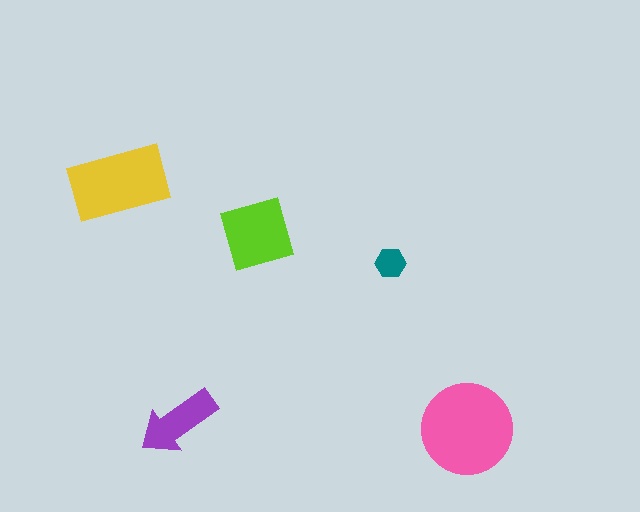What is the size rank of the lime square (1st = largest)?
3rd.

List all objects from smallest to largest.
The teal hexagon, the purple arrow, the lime square, the yellow rectangle, the pink circle.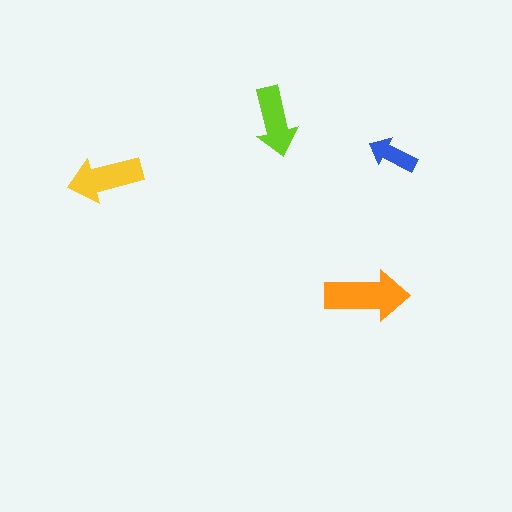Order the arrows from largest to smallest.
the orange one, the yellow one, the lime one, the blue one.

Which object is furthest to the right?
The blue arrow is rightmost.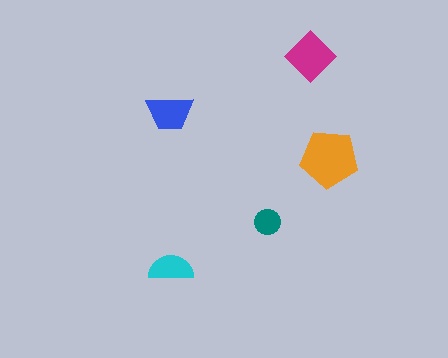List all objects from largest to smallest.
The orange pentagon, the magenta diamond, the blue trapezoid, the cyan semicircle, the teal circle.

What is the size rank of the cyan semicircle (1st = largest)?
4th.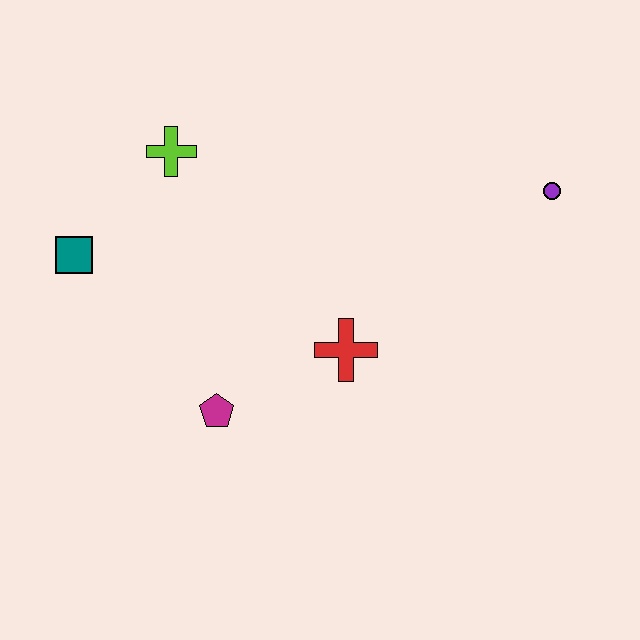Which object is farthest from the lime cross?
The purple circle is farthest from the lime cross.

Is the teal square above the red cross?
Yes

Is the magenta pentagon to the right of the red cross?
No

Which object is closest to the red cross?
The magenta pentagon is closest to the red cross.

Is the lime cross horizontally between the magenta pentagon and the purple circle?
No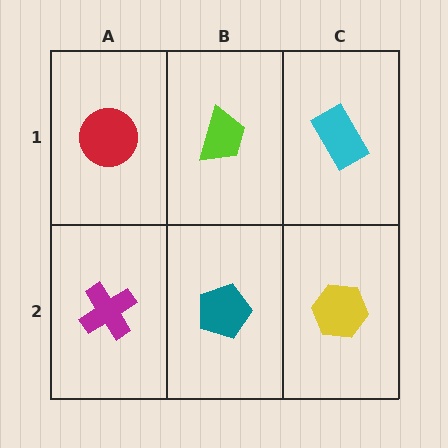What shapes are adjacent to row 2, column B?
A lime trapezoid (row 1, column B), a magenta cross (row 2, column A), a yellow hexagon (row 2, column C).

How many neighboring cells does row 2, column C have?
2.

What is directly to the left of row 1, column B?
A red circle.